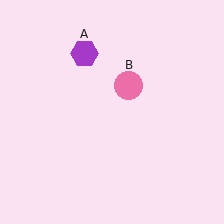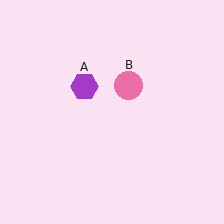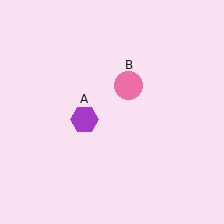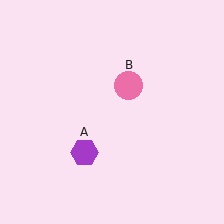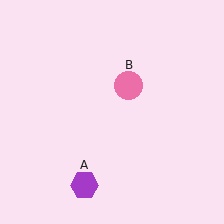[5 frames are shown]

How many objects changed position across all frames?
1 object changed position: purple hexagon (object A).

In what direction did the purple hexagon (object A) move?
The purple hexagon (object A) moved down.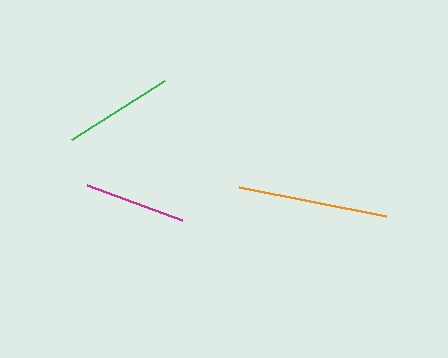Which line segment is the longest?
The orange line is the longest at approximately 150 pixels.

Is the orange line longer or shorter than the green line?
The orange line is longer than the green line.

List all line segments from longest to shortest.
From longest to shortest: orange, green, magenta.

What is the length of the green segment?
The green segment is approximately 110 pixels long.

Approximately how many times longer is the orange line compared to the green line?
The orange line is approximately 1.4 times the length of the green line.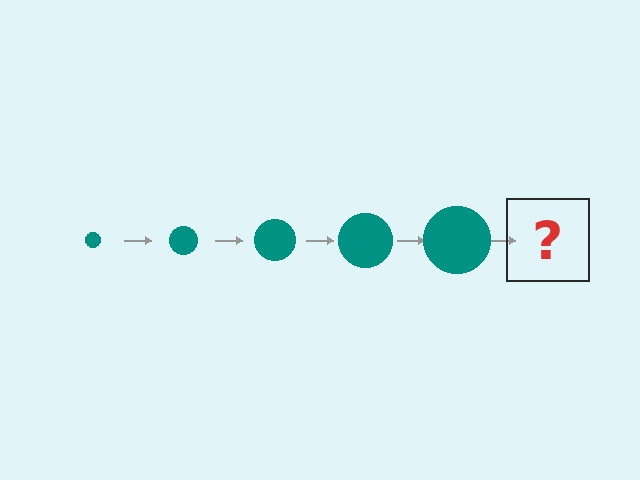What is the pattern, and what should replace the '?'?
The pattern is that the circle gets progressively larger each step. The '?' should be a teal circle, larger than the previous one.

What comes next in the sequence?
The next element should be a teal circle, larger than the previous one.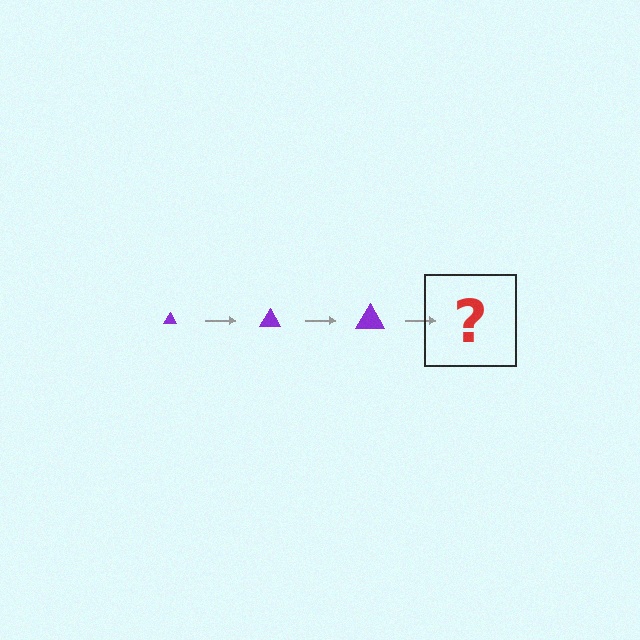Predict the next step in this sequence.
The next step is a purple triangle, larger than the previous one.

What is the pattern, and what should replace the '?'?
The pattern is that the triangle gets progressively larger each step. The '?' should be a purple triangle, larger than the previous one.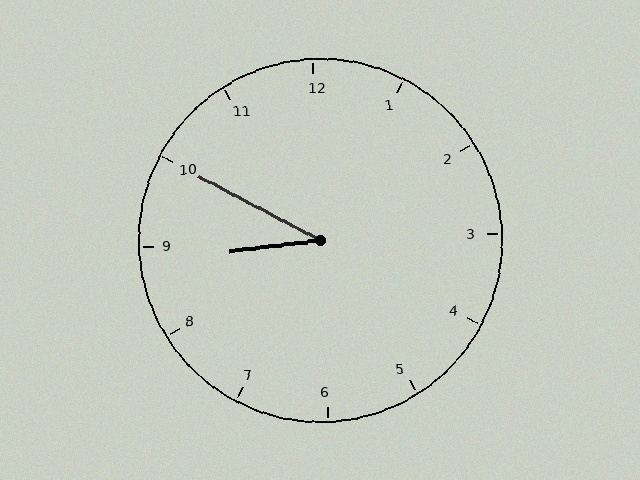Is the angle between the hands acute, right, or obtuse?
It is acute.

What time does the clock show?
8:50.